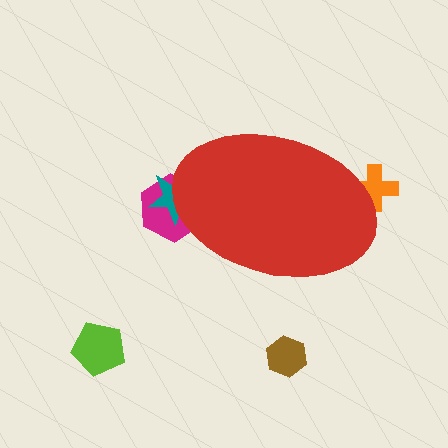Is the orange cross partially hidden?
Yes, the orange cross is partially hidden behind the red ellipse.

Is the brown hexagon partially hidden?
No, the brown hexagon is fully visible.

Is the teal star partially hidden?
Yes, the teal star is partially hidden behind the red ellipse.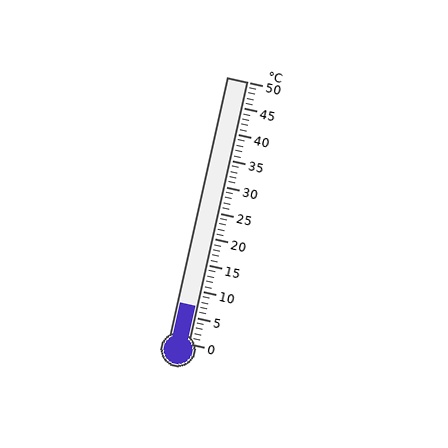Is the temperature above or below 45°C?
The temperature is below 45°C.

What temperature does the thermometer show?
The thermometer shows approximately 7°C.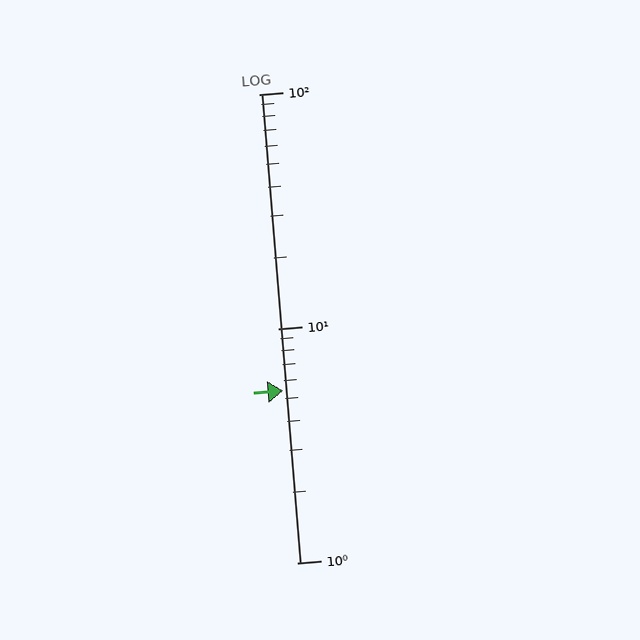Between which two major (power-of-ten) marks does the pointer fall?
The pointer is between 1 and 10.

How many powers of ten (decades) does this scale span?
The scale spans 2 decades, from 1 to 100.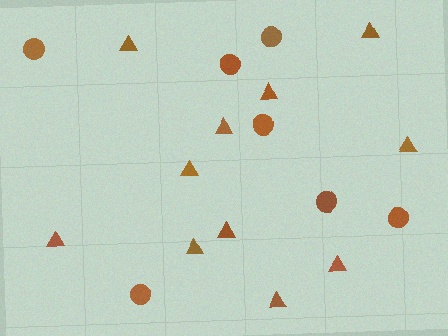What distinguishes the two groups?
There are 2 groups: one group of circles (7) and one group of triangles (11).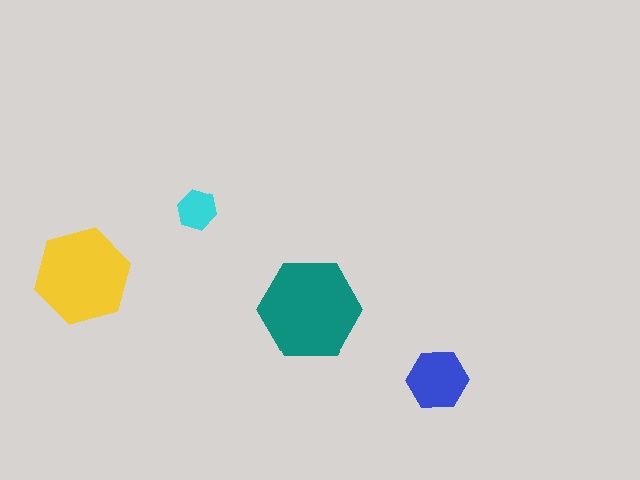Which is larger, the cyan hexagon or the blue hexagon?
The blue one.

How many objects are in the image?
There are 4 objects in the image.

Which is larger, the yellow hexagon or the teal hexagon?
The teal one.